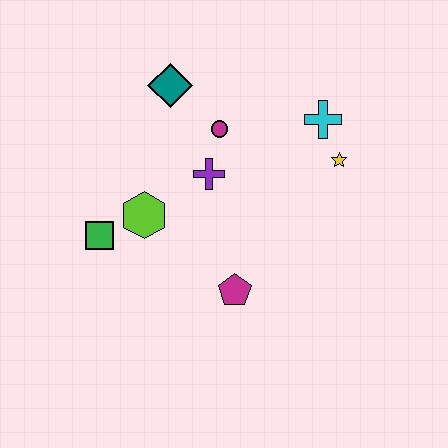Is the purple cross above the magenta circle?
No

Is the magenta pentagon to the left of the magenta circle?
No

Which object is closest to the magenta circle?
The purple cross is closest to the magenta circle.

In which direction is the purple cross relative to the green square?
The purple cross is to the right of the green square.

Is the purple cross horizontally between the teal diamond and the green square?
No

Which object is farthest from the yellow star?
The green square is farthest from the yellow star.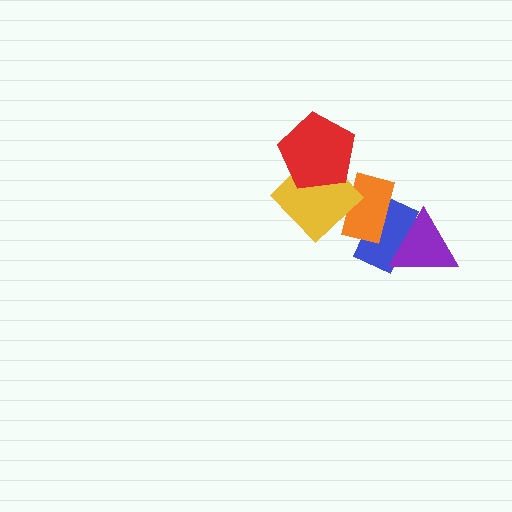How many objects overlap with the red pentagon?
1 object overlaps with the red pentagon.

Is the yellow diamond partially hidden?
Yes, it is partially covered by another shape.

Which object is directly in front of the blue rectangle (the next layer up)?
The orange rectangle is directly in front of the blue rectangle.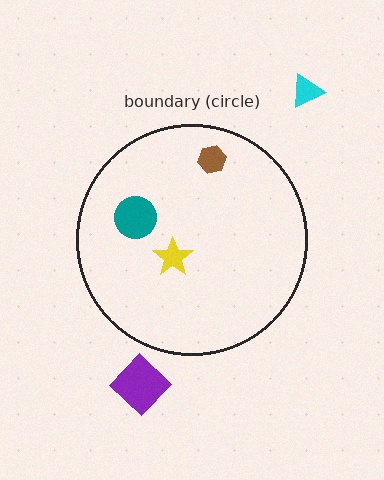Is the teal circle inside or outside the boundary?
Inside.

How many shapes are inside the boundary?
3 inside, 2 outside.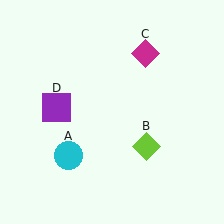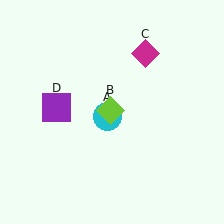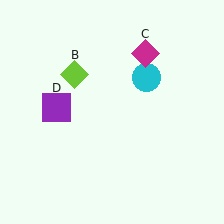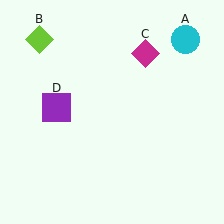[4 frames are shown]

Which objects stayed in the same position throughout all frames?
Magenta diamond (object C) and purple square (object D) remained stationary.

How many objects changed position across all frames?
2 objects changed position: cyan circle (object A), lime diamond (object B).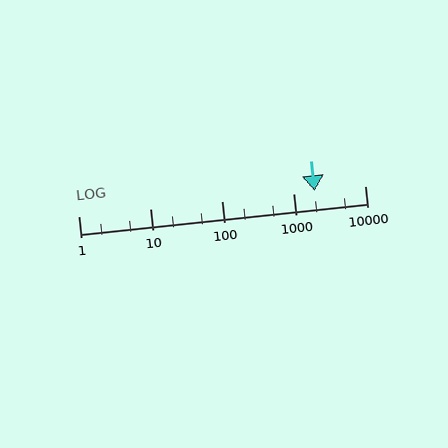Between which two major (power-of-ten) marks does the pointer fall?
The pointer is between 1000 and 10000.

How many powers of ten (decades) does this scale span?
The scale spans 4 decades, from 1 to 10000.